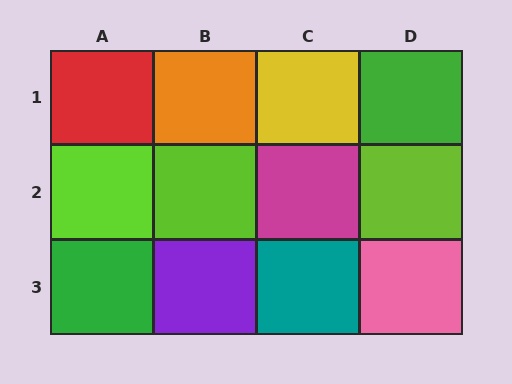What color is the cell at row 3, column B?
Purple.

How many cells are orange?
1 cell is orange.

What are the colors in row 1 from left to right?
Red, orange, yellow, green.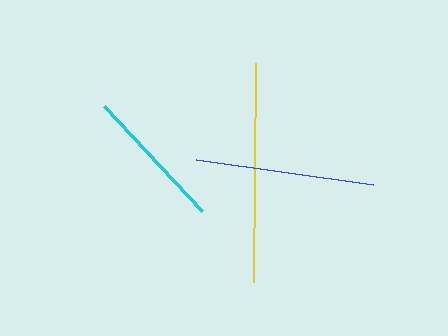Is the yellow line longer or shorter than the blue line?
The yellow line is longer than the blue line.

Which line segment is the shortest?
The cyan line is the shortest at approximately 144 pixels.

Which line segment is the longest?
The yellow line is the longest at approximately 219 pixels.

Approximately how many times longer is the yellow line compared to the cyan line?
The yellow line is approximately 1.5 times the length of the cyan line.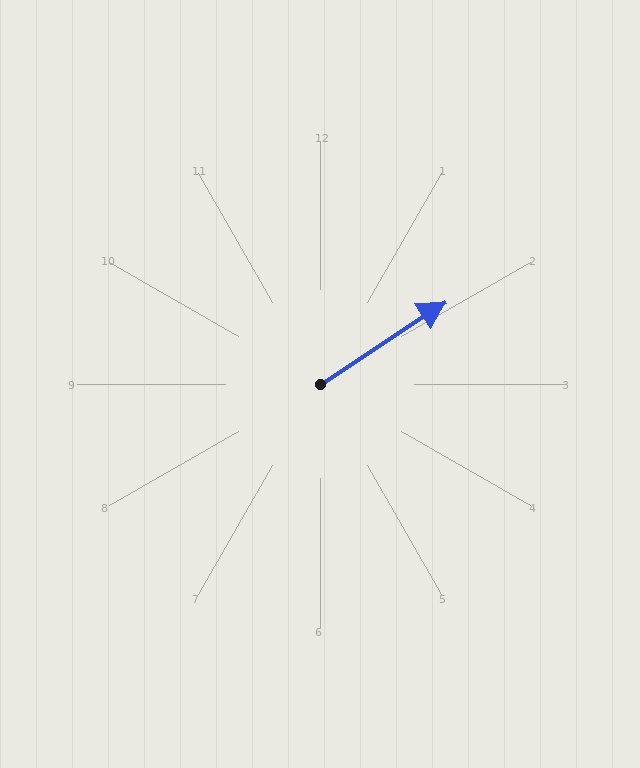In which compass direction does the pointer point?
Northeast.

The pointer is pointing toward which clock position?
Roughly 2 o'clock.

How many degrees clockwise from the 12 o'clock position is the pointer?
Approximately 57 degrees.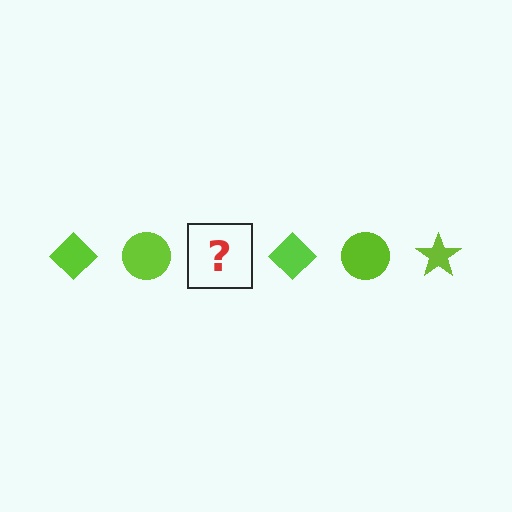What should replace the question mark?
The question mark should be replaced with a lime star.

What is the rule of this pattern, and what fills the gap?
The rule is that the pattern cycles through diamond, circle, star shapes in lime. The gap should be filled with a lime star.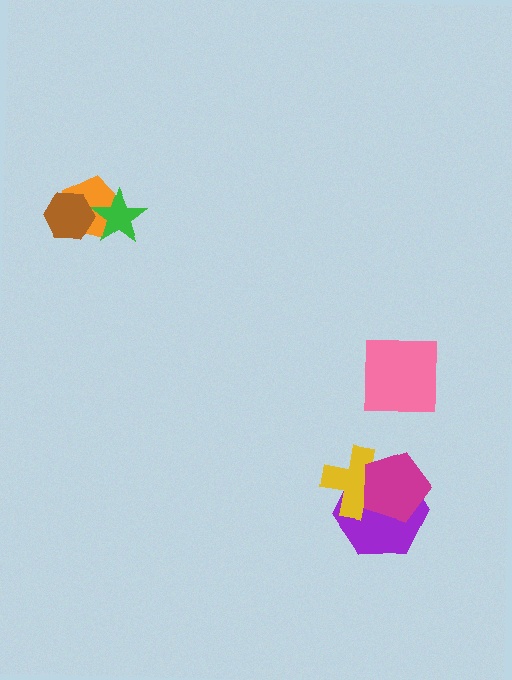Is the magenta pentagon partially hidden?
No, no other shape covers it.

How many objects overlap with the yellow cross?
2 objects overlap with the yellow cross.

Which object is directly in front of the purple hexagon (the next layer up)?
The yellow cross is directly in front of the purple hexagon.